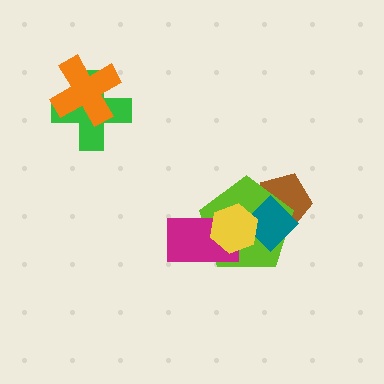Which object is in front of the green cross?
The orange cross is in front of the green cross.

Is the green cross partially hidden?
Yes, it is partially covered by another shape.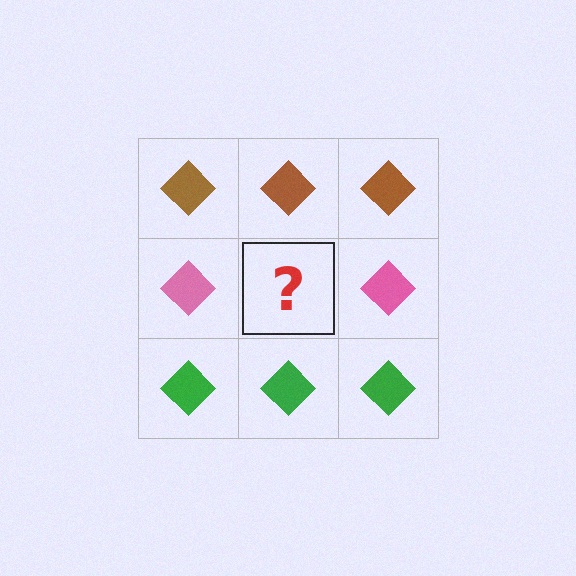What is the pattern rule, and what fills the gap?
The rule is that each row has a consistent color. The gap should be filled with a pink diamond.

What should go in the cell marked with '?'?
The missing cell should contain a pink diamond.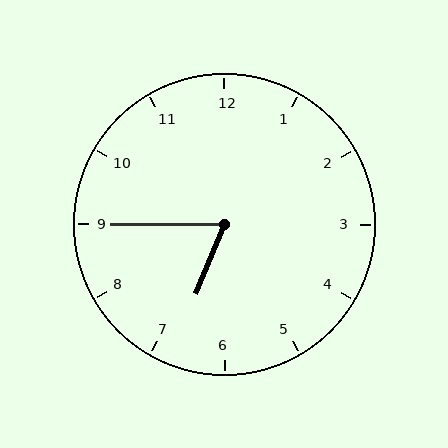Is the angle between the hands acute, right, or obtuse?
It is acute.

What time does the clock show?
6:45.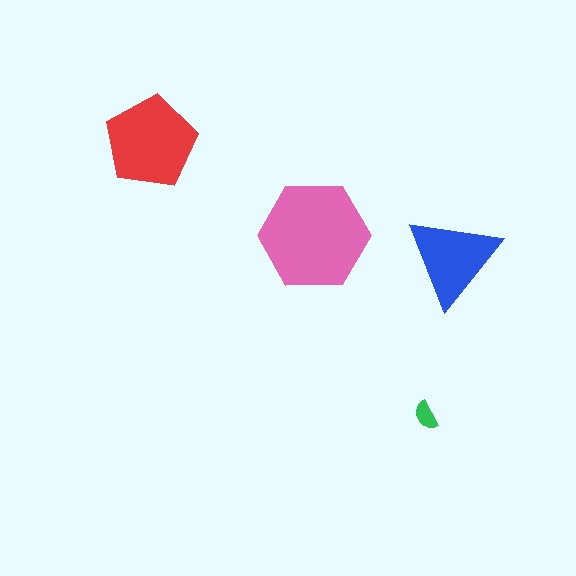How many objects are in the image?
There are 4 objects in the image.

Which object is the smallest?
The green semicircle.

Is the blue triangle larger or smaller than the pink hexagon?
Smaller.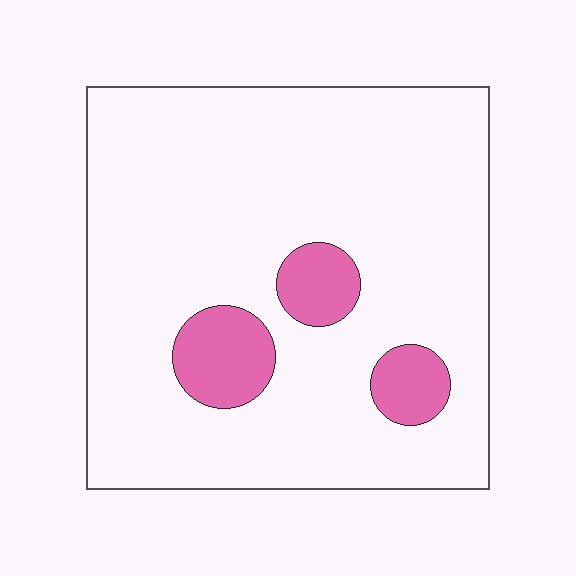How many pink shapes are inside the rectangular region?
3.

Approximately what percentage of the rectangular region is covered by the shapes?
Approximately 10%.